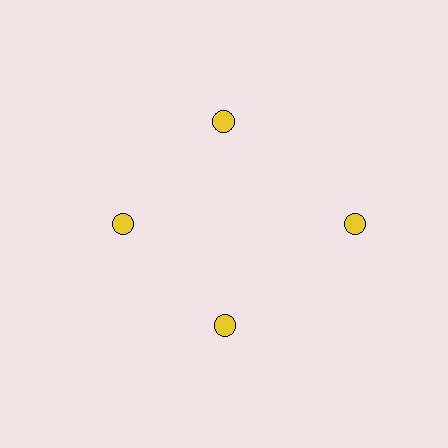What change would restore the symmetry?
The symmetry would be restored by moving it inward, back onto the ring so that all 4 circles sit at equal angles and equal distance from the center.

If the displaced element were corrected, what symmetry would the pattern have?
It would have 4-fold rotational symmetry — the pattern would map onto itself every 90 degrees.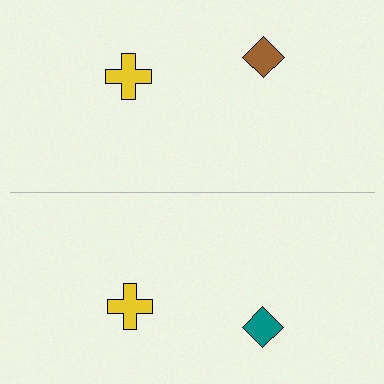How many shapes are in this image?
There are 4 shapes in this image.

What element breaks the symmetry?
The teal diamond on the bottom side breaks the symmetry — its mirror counterpart is brown.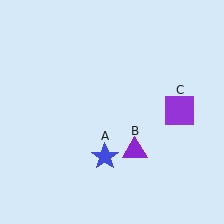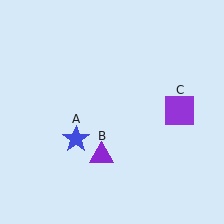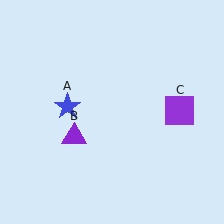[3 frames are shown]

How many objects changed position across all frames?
2 objects changed position: blue star (object A), purple triangle (object B).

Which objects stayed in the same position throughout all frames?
Purple square (object C) remained stationary.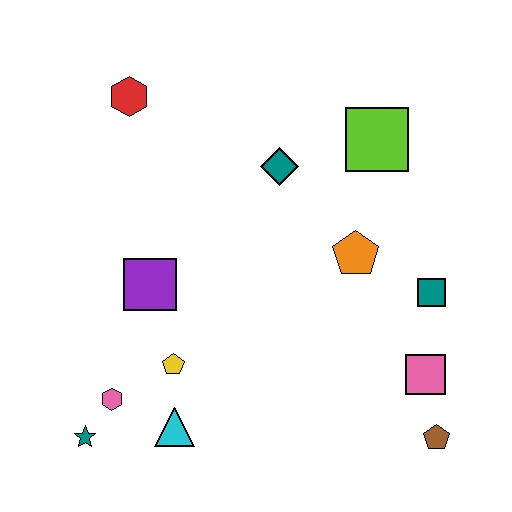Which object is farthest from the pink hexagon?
The lime square is farthest from the pink hexagon.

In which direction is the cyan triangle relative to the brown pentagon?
The cyan triangle is to the left of the brown pentagon.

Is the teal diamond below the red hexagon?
Yes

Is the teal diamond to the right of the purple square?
Yes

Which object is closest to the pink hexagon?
The teal star is closest to the pink hexagon.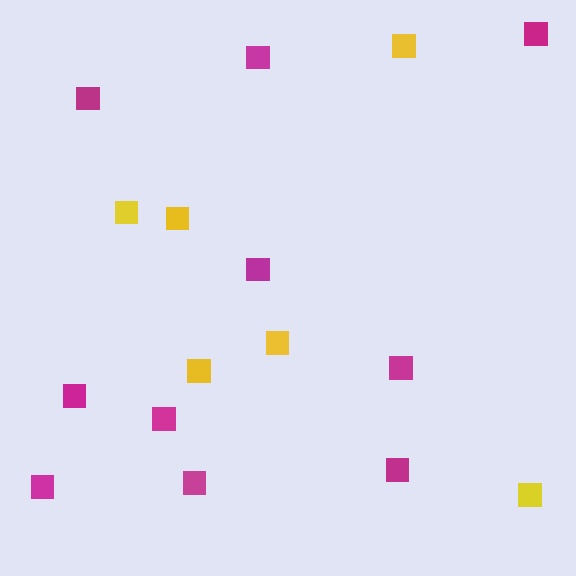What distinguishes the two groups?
There are 2 groups: one group of yellow squares (6) and one group of magenta squares (10).